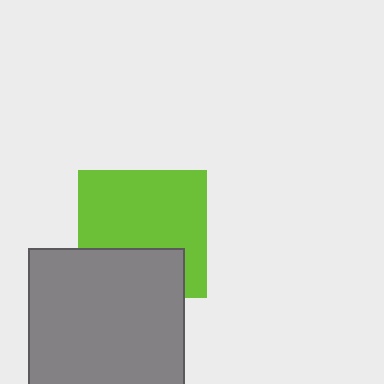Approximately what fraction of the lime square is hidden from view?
Roughly 32% of the lime square is hidden behind the gray square.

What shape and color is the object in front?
The object in front is a gray square.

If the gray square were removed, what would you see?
You would see the complete lime square.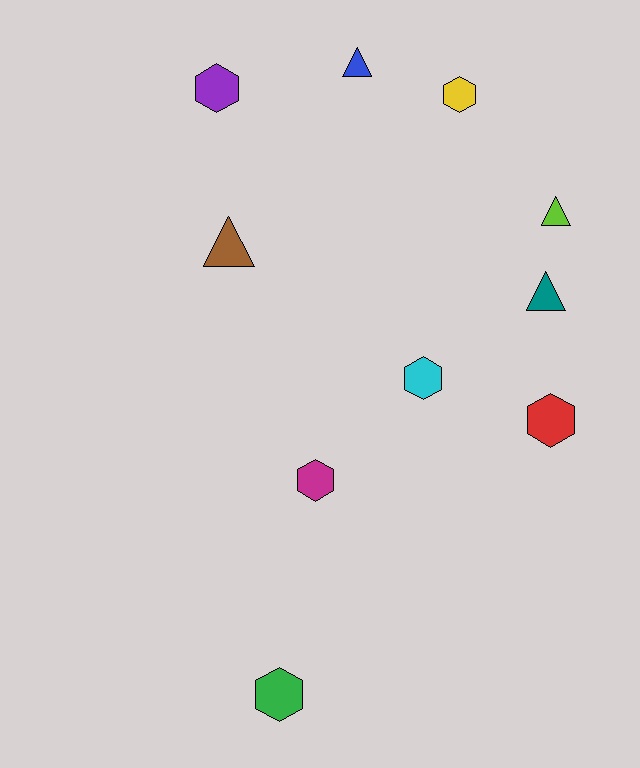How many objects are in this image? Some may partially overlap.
There are 10 objects.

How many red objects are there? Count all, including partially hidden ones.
There is 1 red object.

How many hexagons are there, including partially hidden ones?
There are 6 hexagons.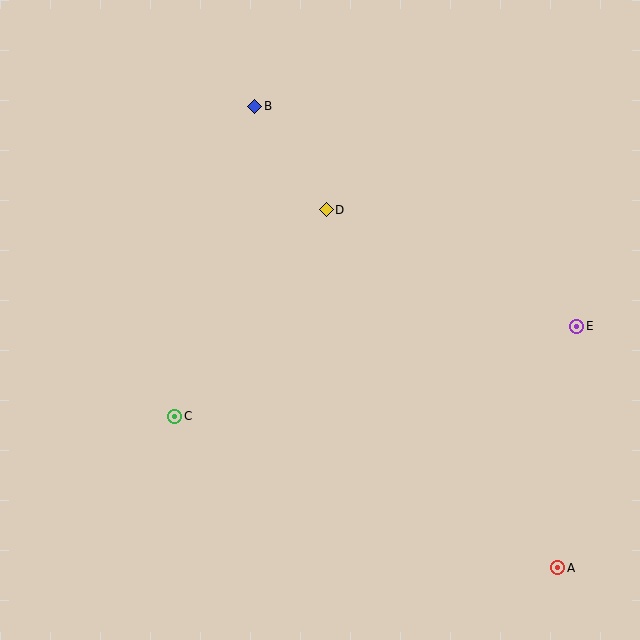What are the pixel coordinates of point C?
Point C is at (175, 416).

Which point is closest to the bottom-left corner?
Point C is closest to the bottom-left corner.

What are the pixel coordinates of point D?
Point D is at (326, 210).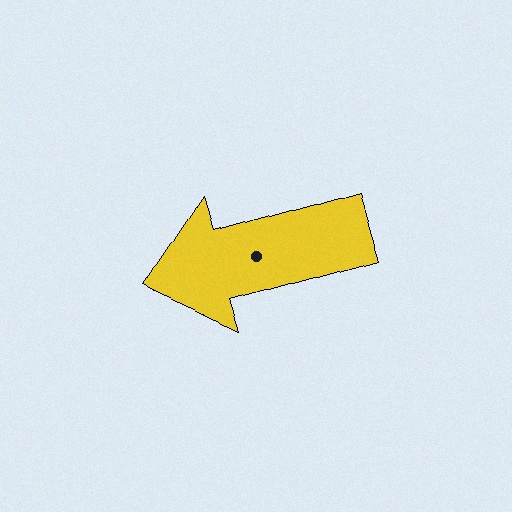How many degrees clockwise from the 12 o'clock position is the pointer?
Approximately 254 degrees.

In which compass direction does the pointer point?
West.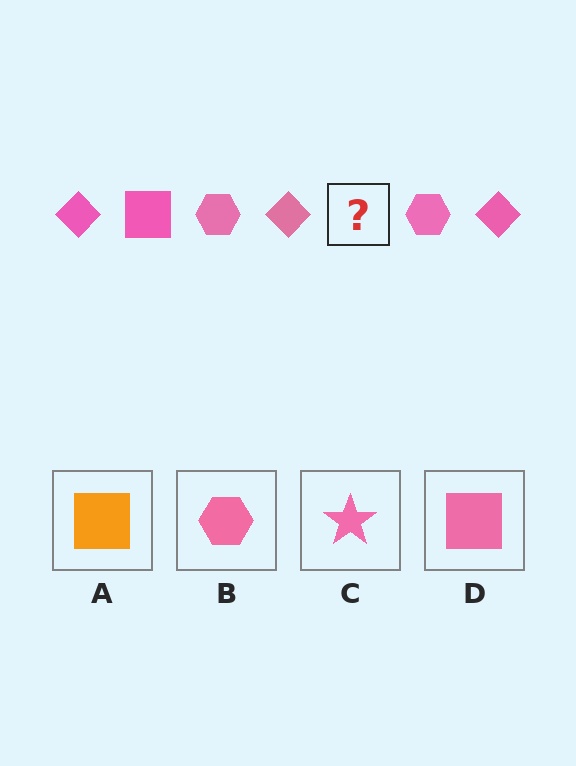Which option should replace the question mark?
Option D.